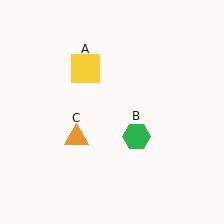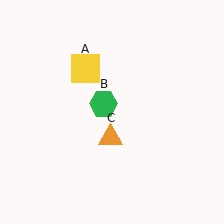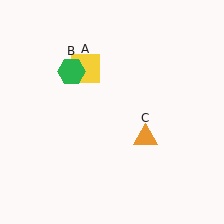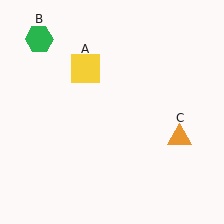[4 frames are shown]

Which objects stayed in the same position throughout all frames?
Yellow square (object A) remained stationary.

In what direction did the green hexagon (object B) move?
The green hexagon (object B) moved up and to the left.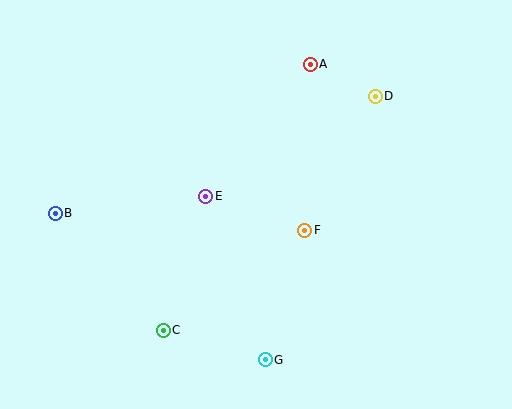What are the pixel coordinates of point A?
Point A is at (310, 64).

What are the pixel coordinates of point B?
Point B is at (55, 213).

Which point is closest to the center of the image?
Point E at (206, 196) is closest to the center.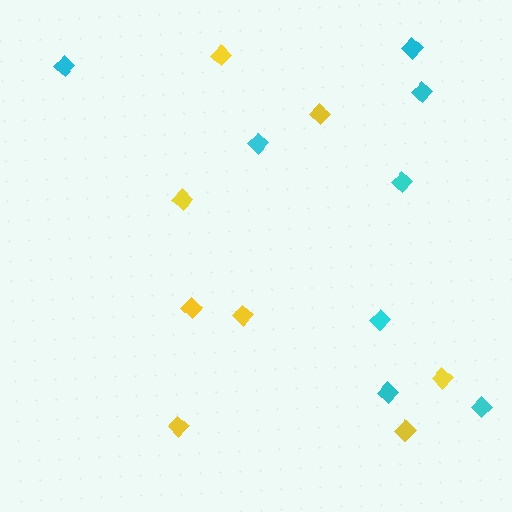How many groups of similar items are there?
There are 2 groups: one group of cyan diamonds (8) and one group of yellow diamonds (8).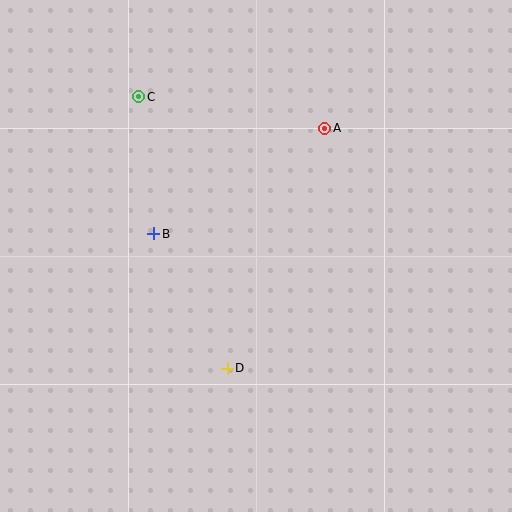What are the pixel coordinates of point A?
Point A is at (325, 128).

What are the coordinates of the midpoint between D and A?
The midpoint between D and A is at (276, 248).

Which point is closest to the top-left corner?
Point C is closest to the top-left corner.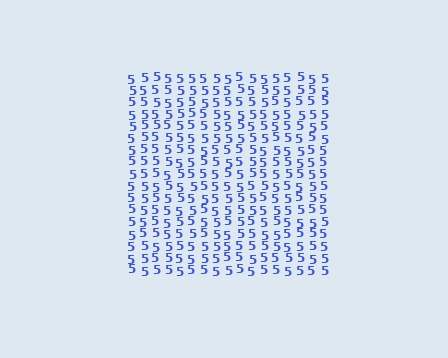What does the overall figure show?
The overall figure shows a square.